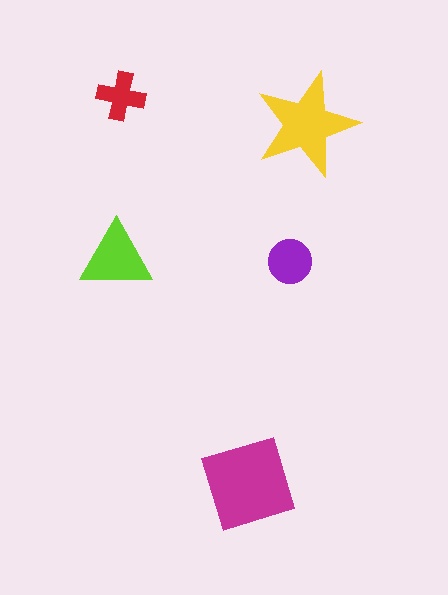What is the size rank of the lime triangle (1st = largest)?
3rd.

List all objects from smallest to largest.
The red cross, the purple circle, the lime triangle, the yellow star, the magenta diamond.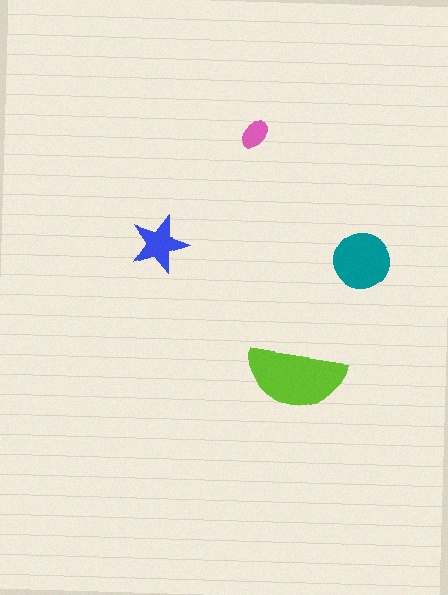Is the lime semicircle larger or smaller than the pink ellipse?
Larger.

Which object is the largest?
The lime semicircle.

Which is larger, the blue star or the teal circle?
The teal circle.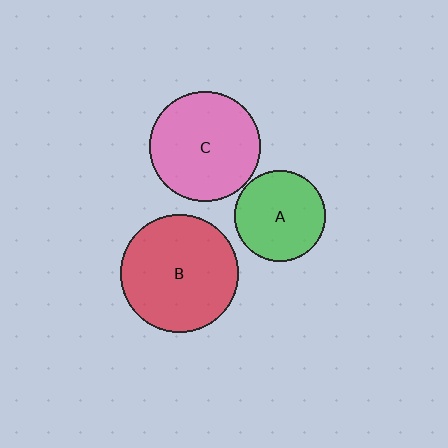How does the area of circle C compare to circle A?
Approximately 1.5 times.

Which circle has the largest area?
Circle B (red).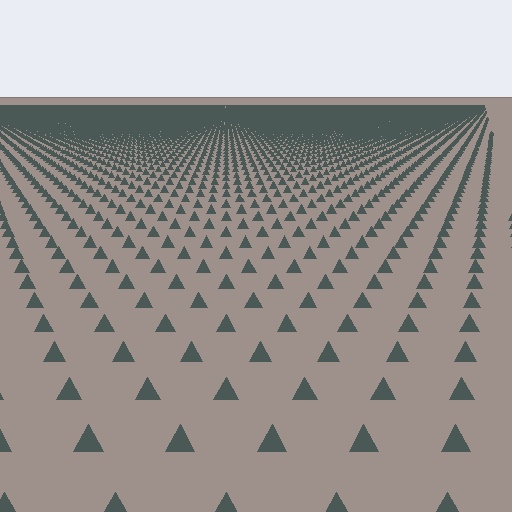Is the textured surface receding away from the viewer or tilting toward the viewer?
The surface is receding away from the viewer. Texture elements get smaller and denser toward the top.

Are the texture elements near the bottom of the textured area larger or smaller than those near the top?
Larger. Near the bottom, elements are closer to the viewer and appear at a bigger on-screen size.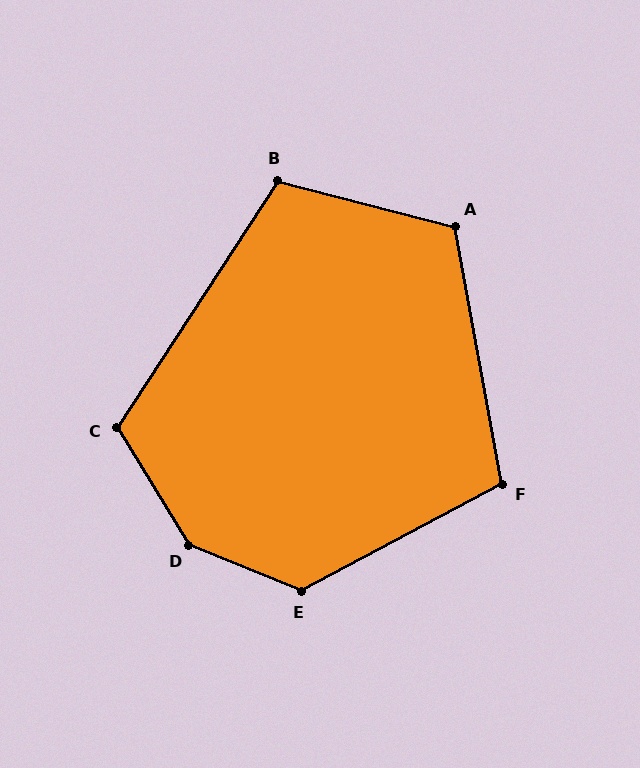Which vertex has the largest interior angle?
D, at approximately 144 degrees.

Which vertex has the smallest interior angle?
F, at approximately 108 degrees.